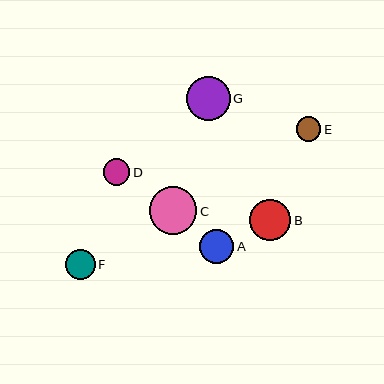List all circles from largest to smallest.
From largest to smallest: C, G, B, A, F, D, E.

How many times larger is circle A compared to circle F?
Circle A is approximately 1.1 times the size of circle F.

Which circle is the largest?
Circle C is the largest with a size of approximately 47 pixels.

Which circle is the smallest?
Circle E is the smallest with a size of approximately 25 pixels.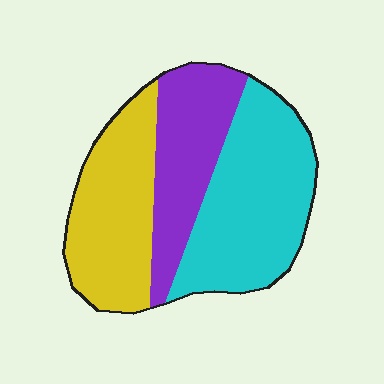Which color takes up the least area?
Purple, at roughly 25%.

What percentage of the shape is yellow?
Yellow takes up about one third (1/3) of the shape.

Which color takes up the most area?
Cyan, at roughly 40%.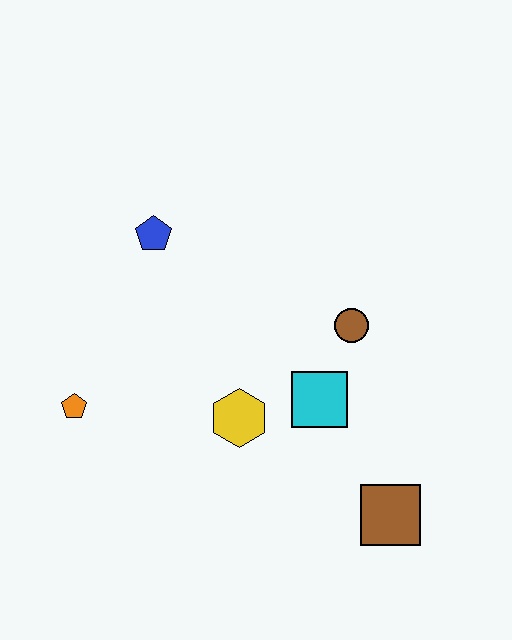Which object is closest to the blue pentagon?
The orange pentagon is closest to the blue pentagon.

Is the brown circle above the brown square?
Yes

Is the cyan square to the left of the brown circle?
Yes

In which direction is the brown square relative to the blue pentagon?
The brown square is below the blue pentagon.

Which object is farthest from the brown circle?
The orange pentagon is farthest from the brown circle.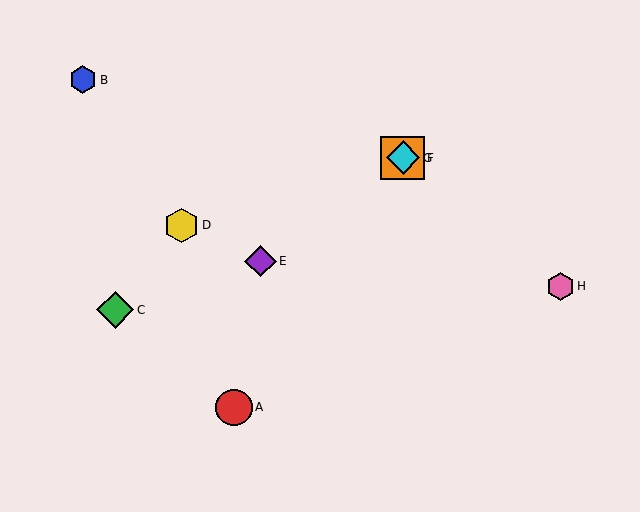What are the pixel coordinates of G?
Object G is at (403, 158).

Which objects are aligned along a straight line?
Objects E, F, G are aligned along a straight line.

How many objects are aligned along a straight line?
3 objects (E, F, G) are aligned along a straight line.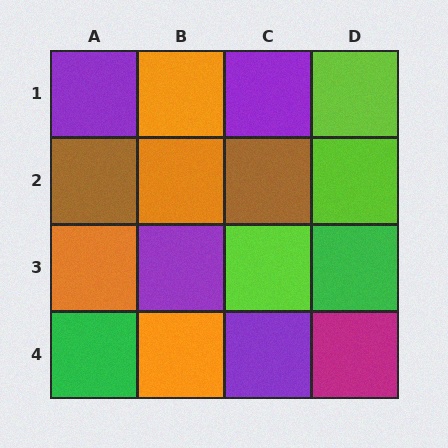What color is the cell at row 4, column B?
Orange.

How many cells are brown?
2 cells are brown.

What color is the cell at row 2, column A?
Brown.